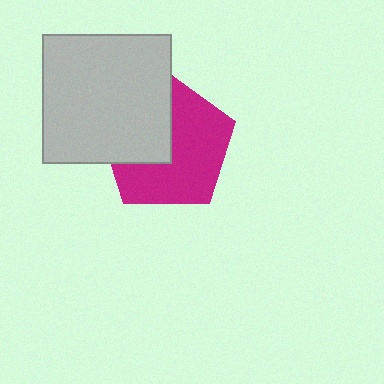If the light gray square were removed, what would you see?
You would see the complete magenta pentagon.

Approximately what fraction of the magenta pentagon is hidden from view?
Roughly 38% of the magenta pentagon is hidden behind the light gray square.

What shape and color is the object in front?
The object in front is a light gray square.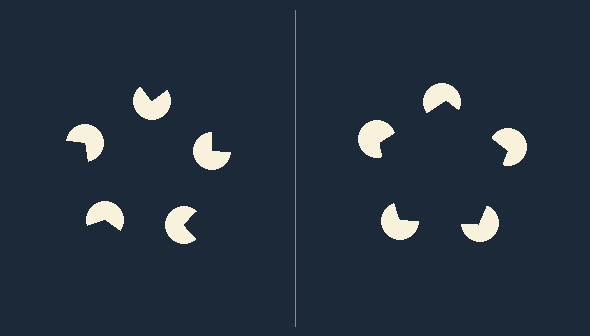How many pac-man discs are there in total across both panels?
10 — 5 on each side.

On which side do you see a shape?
An illusory pentagon appears on the right side. On the left side the wedge cuts are rotated, so no coherent shape forms.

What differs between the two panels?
The pac-man discs are positioned identically on both sides; only the wedge orientations differ. On the right they align to a pentagon; on the left they are misaligned.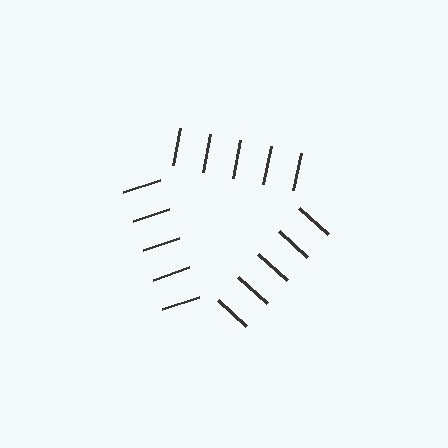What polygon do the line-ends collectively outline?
An illusory triangle — the line segments terminate on its edges but no continuous stroke is drawn.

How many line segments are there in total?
15 — 5 along each of the 3 edges.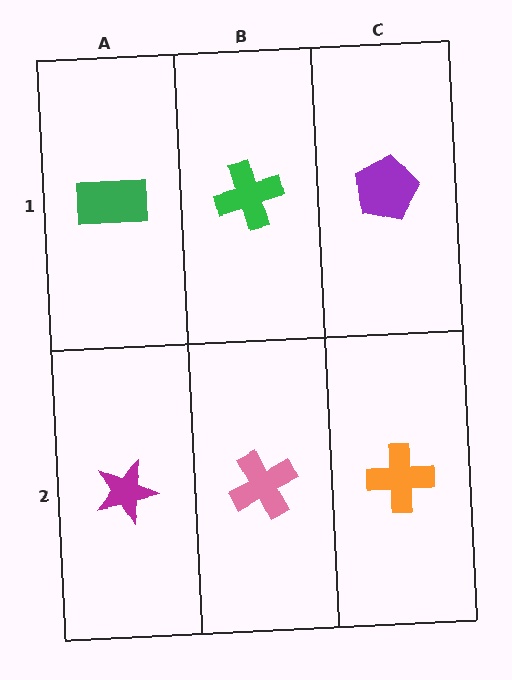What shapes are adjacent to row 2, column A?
A green rectangle (row 1, column A), a pink cross (row 2, column B).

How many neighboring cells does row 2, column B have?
3.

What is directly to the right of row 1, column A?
A green cross.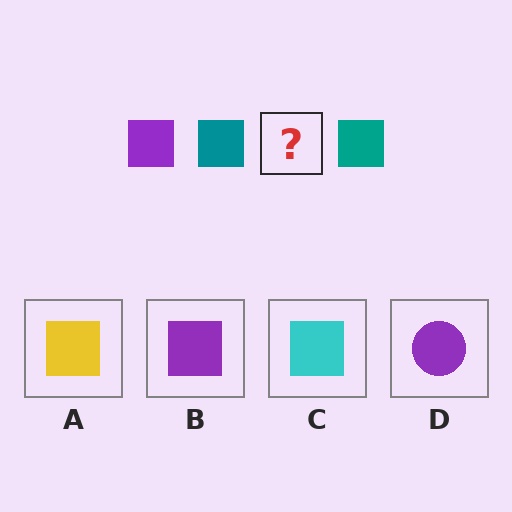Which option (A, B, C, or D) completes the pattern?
B.